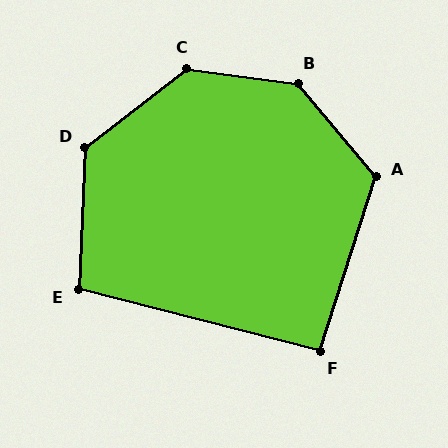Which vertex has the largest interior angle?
B, at approximately 137 degrees.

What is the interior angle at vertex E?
Approximately 102 degrees (obtuse).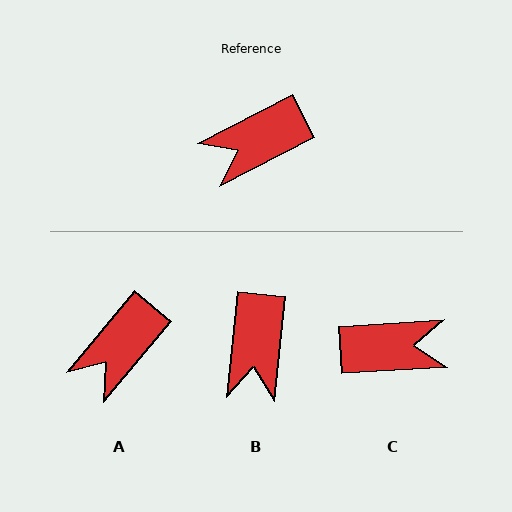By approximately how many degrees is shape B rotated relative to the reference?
Approximately 57 degrees counter-clockwise.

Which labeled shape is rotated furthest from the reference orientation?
C, about 156 degrees away.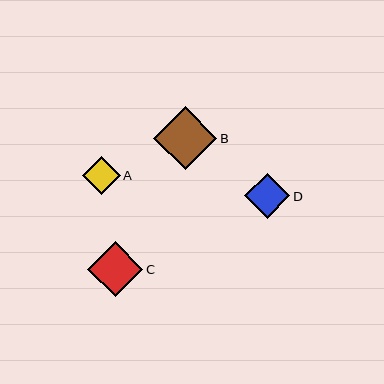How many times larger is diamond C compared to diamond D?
Diamond C is approximately 1.2 times the size of diamond D.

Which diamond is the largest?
Diamond B is the largest with a size of approximately 63 pixels.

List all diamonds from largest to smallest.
From largest to smallest: B, C, D, A.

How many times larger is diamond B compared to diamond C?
Diamond B is approximately 1.1 times the size of diamond C.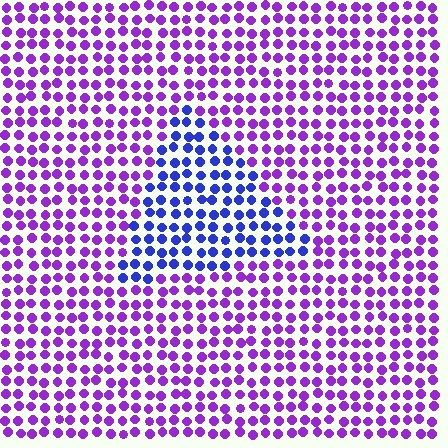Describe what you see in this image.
The image is filled with small purple elements in a uniform arrangement. A triangle-shaped region is visible where the elements are tinted to a slightly different hue, forming a subtle color boundary.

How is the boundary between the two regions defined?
The boundary is defined purely by a slight shift in hue (about 45 degrees). Spacing, size, and orientation are identical on both sides.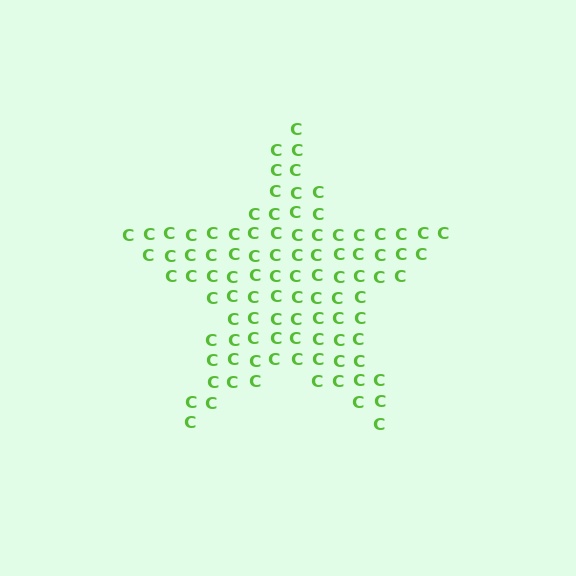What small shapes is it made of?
It is made of small letter C's.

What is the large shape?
The large shape is a star.